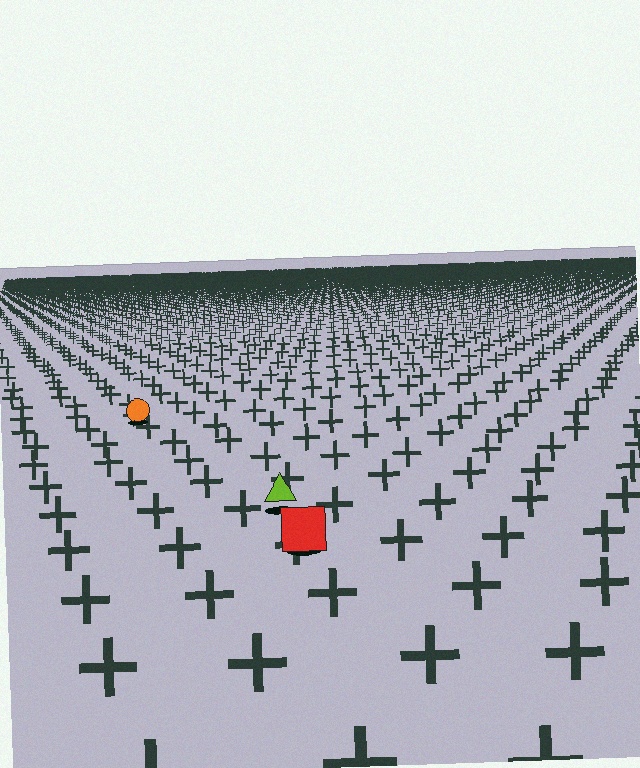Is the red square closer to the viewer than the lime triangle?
Yes. The red square is closer — you can tell from the texture gradient: the ground texture is coarser near it.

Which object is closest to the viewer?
The red square is closest. The texture marks near it are larger and more spread out.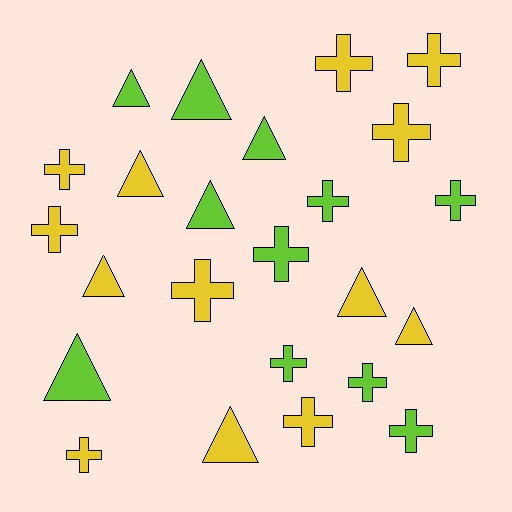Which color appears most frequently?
Yellow, with 13 objects.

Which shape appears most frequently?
Cross, with 14 objects.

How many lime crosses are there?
There are 6 lime crosses.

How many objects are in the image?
There are 24 objects.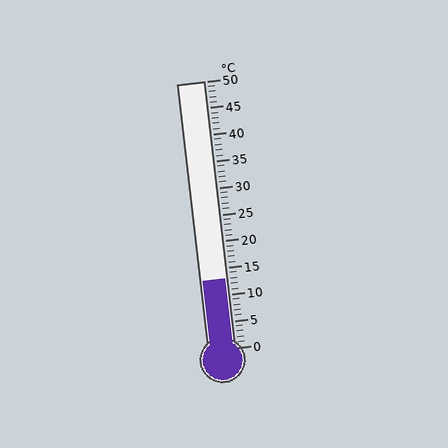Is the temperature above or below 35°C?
The temperature is below 35°C.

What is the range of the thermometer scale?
The thermometer scale ranges from 0°C to 50°C.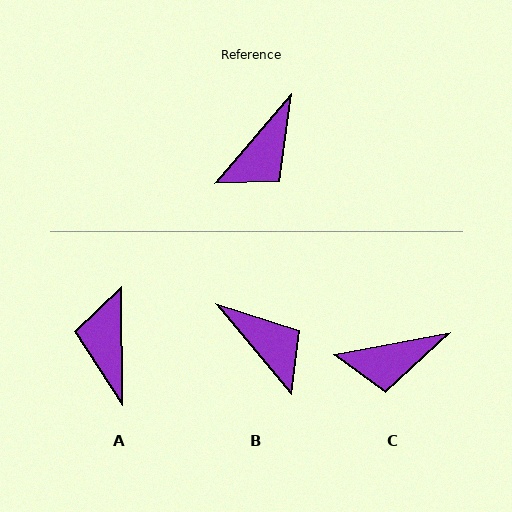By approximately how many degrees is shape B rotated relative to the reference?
Approximately 80 degrees counter-clockwise.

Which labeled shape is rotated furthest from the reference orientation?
A, about 139 degrees away.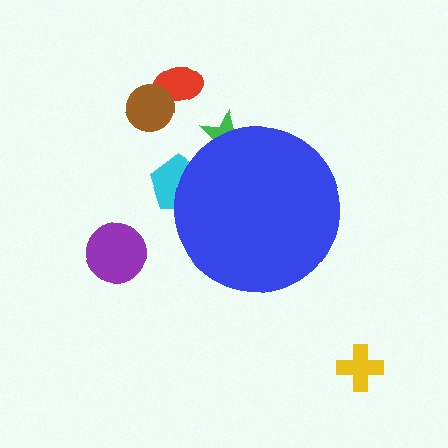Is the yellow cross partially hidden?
No, the yellow cross is fully visible.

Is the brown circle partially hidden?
No, the brown circle is fully visible.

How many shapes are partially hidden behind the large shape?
2 shapes are partially hidden.